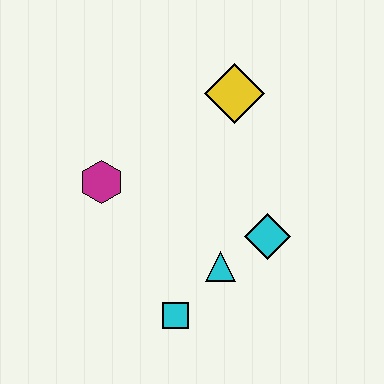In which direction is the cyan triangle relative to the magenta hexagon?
The cyan triangle is to the right of the magenta hexagon.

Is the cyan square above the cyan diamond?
No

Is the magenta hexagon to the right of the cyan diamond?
No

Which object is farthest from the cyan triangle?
The yellow diamond is farthest from the cyan triangle.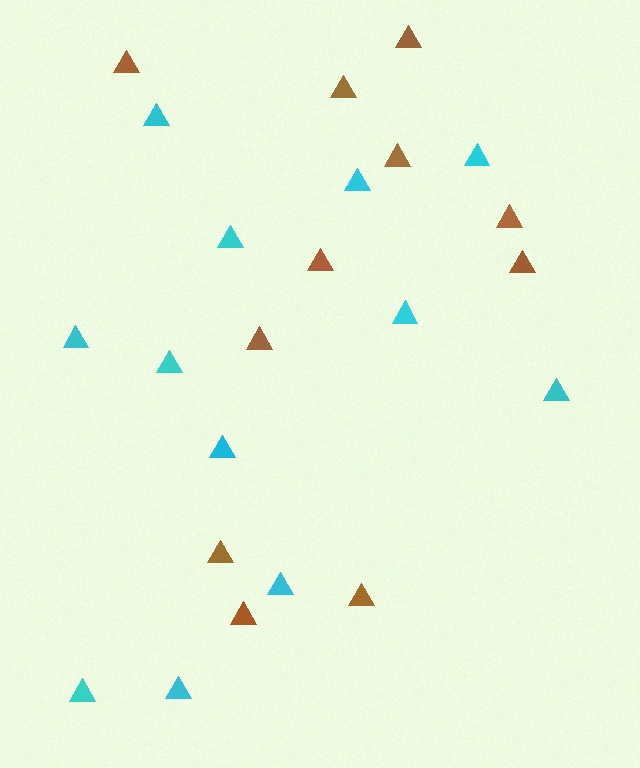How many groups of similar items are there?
There are 2 groups: one group of cyan triangles (12) and one group of brown triangles (11).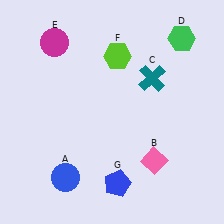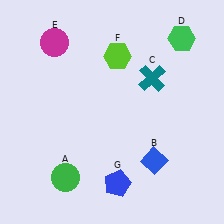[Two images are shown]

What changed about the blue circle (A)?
In Image 1, A is blue. In Image 2, it changed to green.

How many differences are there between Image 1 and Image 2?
There are 2 differences between the two images.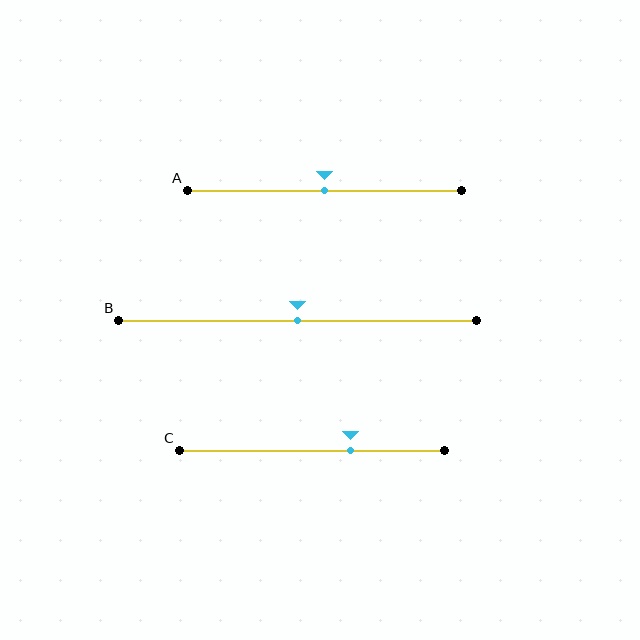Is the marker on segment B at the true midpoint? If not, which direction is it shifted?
Yes, the marker on segment B is at the true midpoint.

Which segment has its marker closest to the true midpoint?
Segment A has its marker closest to the true midpoint.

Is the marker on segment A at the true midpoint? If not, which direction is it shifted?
Yes, the marker on segment A is at the true midpoint.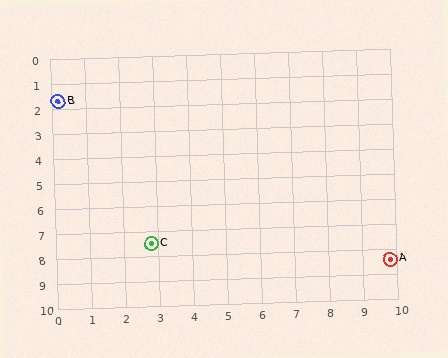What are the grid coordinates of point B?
Point B is at approximately (0.2, 1.7).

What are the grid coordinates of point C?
Point C is at approximately (2.8, 7.5).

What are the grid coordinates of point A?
Point A is at approximately (9.8, 8.4).